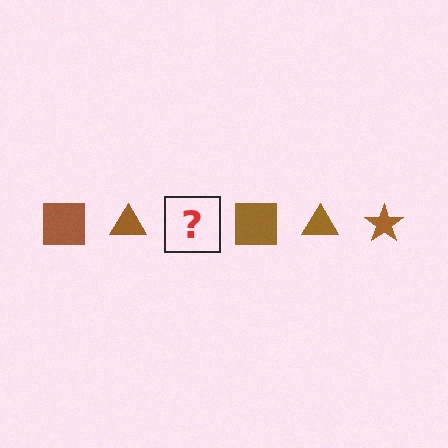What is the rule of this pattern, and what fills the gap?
The rule is that the pattern cycles through square, triangle, star shapes in brown. The gap should be filled with a brown star.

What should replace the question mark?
The question mark should be replaced with a brown star.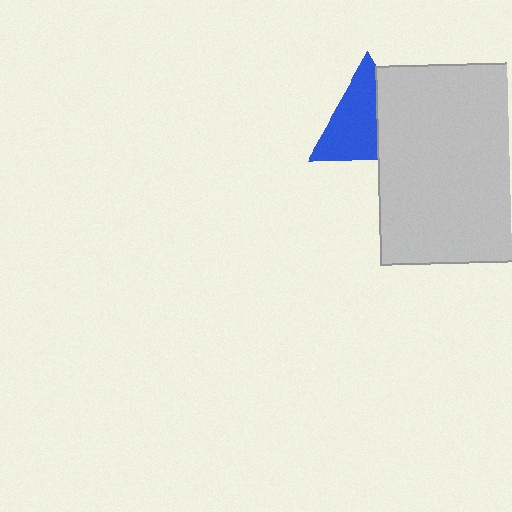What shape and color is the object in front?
The object in front is a light gray rectangle.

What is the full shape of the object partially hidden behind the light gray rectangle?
The partially hidden object is a blue triangle.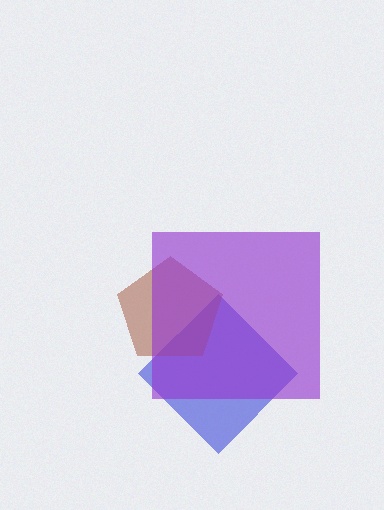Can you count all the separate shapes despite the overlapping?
Yes, there are 3 separate shapes.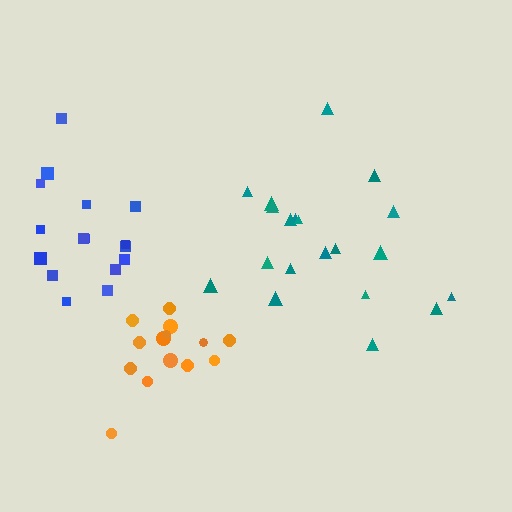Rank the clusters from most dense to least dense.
orange, teal, blue.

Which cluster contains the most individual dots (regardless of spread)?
Teal (20).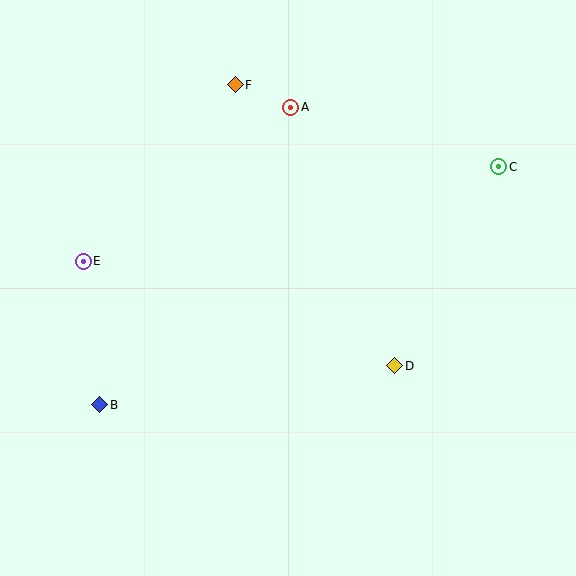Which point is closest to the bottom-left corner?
Point B is closest to the bottom-left corner.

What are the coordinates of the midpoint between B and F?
The midpoint between B and F is at (167, 245).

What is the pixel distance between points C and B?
The distance between C and B is 465 pixels.